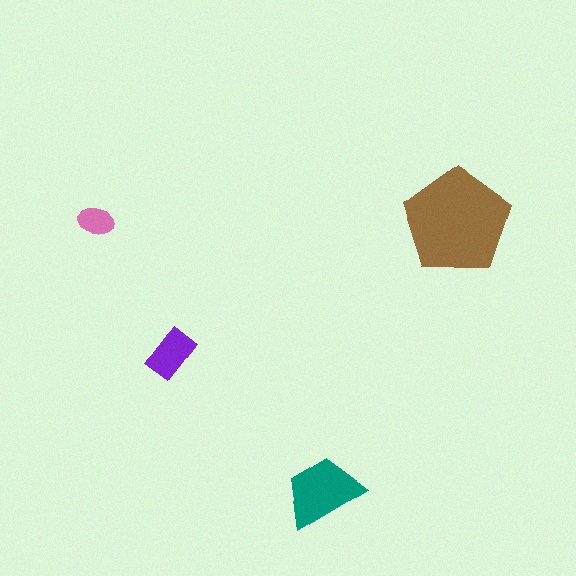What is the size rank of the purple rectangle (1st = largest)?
3rd.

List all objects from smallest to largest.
The pink ellipse, the purple rectangle, the teal trapezoid, the brown pentagon.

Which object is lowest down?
The teal trapezoid is bottommost.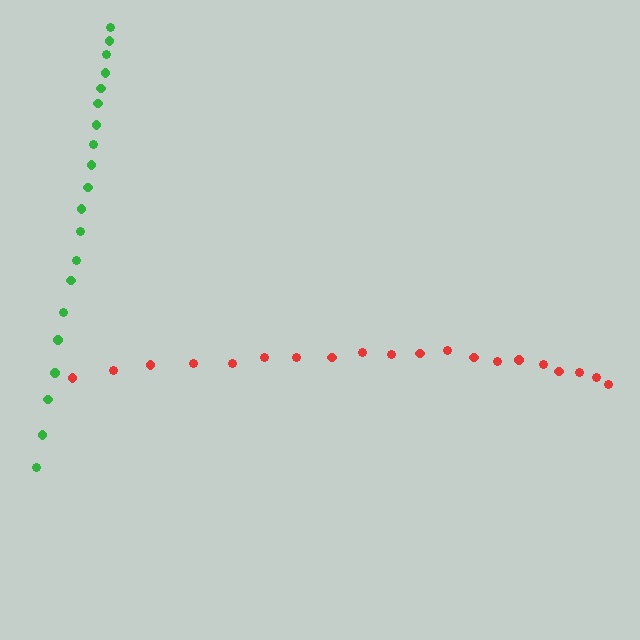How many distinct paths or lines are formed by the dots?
There are 2 distinct paths.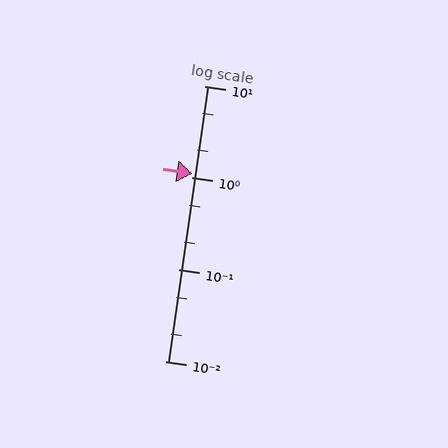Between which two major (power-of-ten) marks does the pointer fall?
The pointer is between 1 and 10.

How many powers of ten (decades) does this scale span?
The scale spans 3 decades, from 0.01 to 10.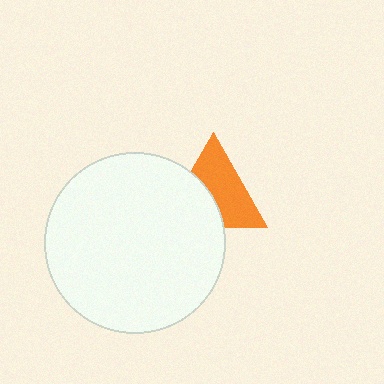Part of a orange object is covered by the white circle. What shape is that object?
It is a triangle.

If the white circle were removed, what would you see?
You would see the complete orange triangle.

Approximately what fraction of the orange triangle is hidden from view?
Roughly 41% of the orange triangle is hidden behind the white circle.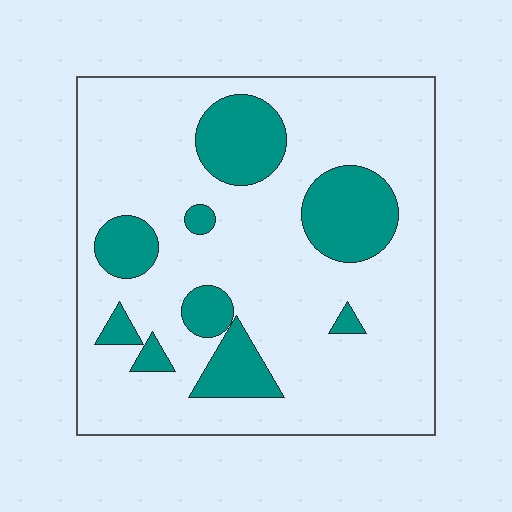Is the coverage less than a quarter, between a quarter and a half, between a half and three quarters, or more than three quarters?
Less than a quarter.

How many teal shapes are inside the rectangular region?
9.